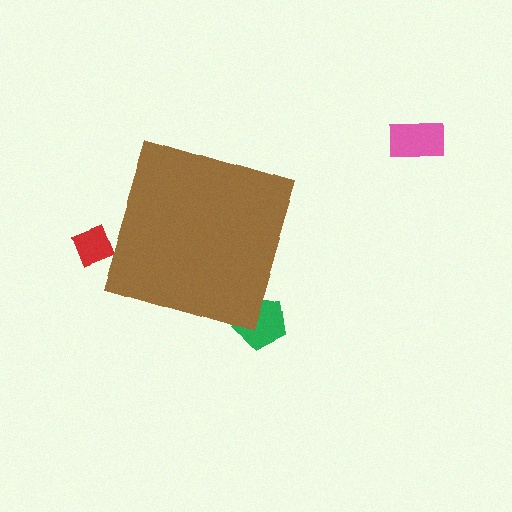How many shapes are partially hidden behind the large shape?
2 shapes are partially hidden.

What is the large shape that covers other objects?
A brown diamond.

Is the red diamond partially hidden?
Yes, the red diamond is partially hidden behind the brown diamond.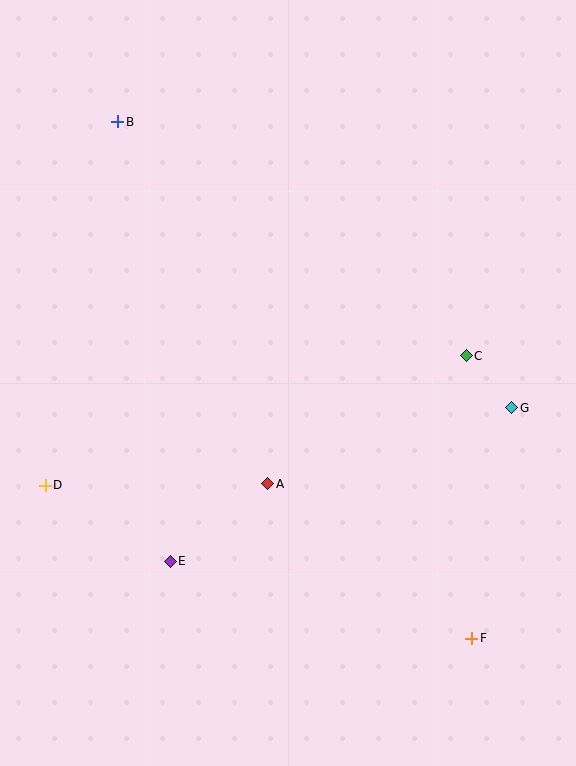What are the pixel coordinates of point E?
Point E is at (170, 561).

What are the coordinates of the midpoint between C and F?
The midpoint between C and F is at (469, 497).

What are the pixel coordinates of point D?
Point D is at (45, 485).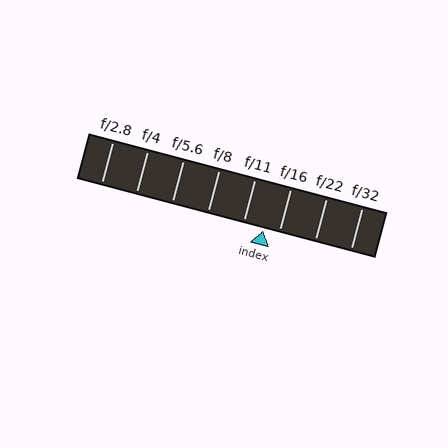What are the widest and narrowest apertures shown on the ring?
The widest aperture shown is f/2.8 and the narrowest is f/32.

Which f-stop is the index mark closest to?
The index mark is closest to f/16.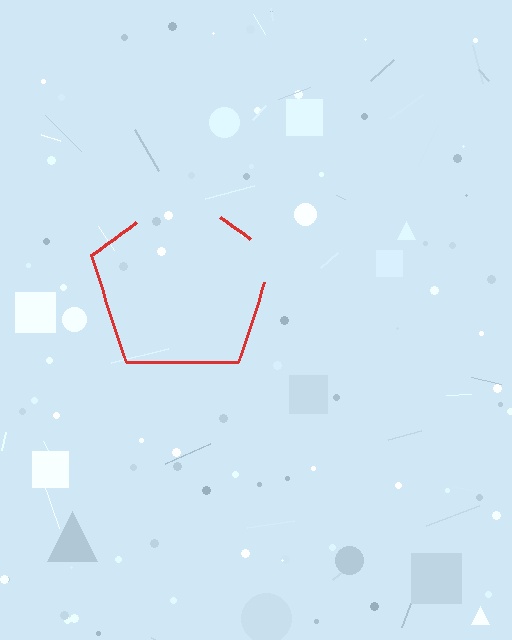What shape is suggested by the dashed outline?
The dashed outline suggests a pentagon.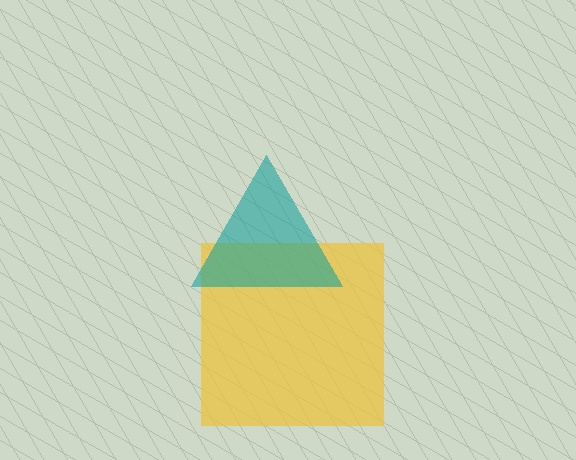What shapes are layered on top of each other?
The layered shapes are: a yellow square, a teal triangle.